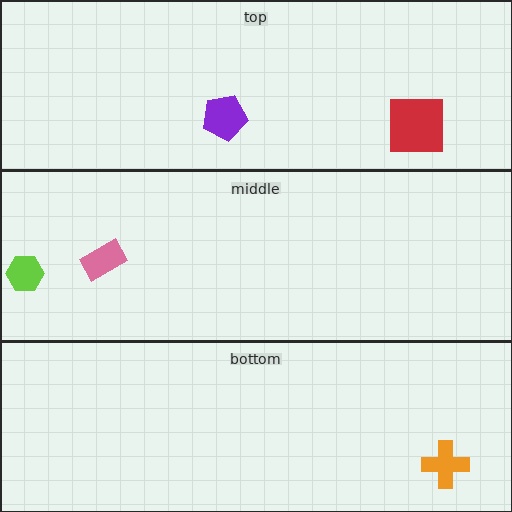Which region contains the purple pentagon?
The top region.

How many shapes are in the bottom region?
1.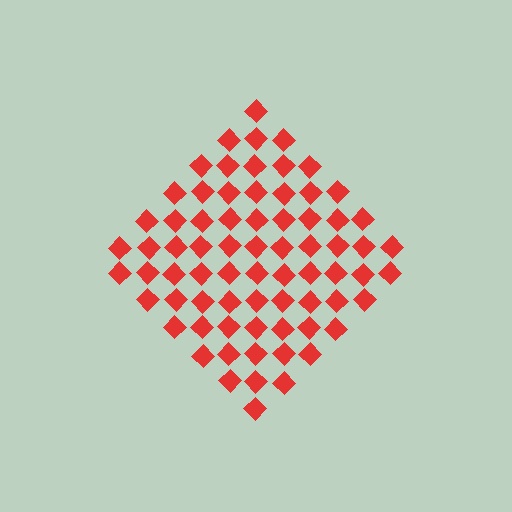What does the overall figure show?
The overall figure shows a diamond.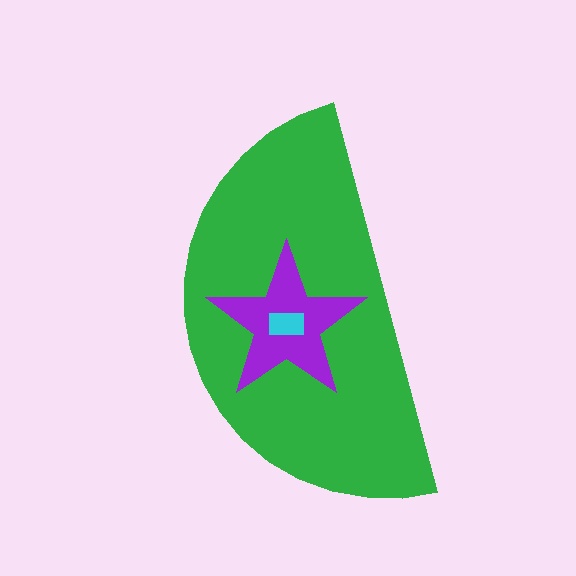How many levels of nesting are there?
3.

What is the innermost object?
The cyan rectangle.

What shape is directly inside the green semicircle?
The purple star.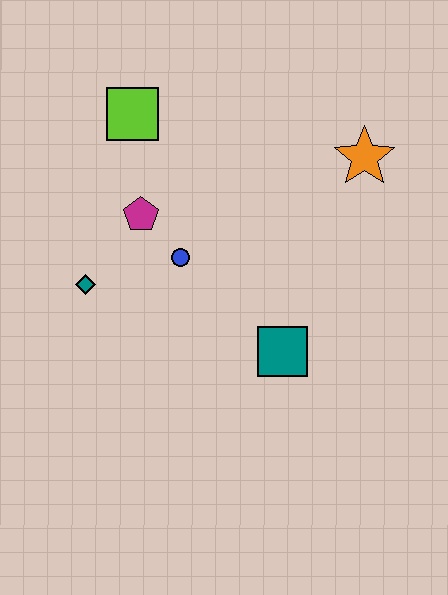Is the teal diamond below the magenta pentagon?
Yes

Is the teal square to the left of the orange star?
Yes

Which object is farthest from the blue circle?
The orange star is farthest from the blue circle.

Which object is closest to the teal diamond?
The magenta pentagon is closest to the teal diamond.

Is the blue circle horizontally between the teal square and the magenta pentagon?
Yes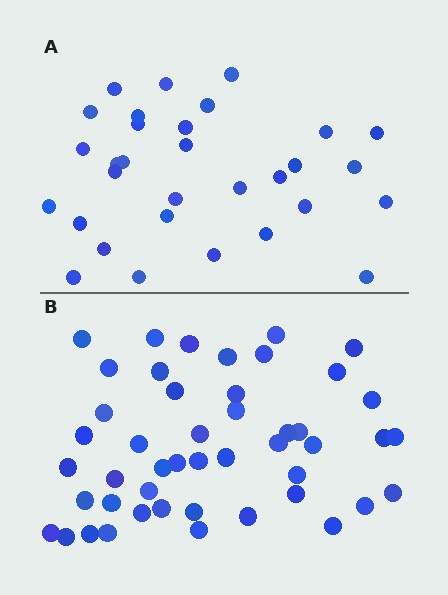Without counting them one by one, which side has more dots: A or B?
Region B (the bottom region) has more dots.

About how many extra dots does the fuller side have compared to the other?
Region B has approximately 15 more dots than region A.